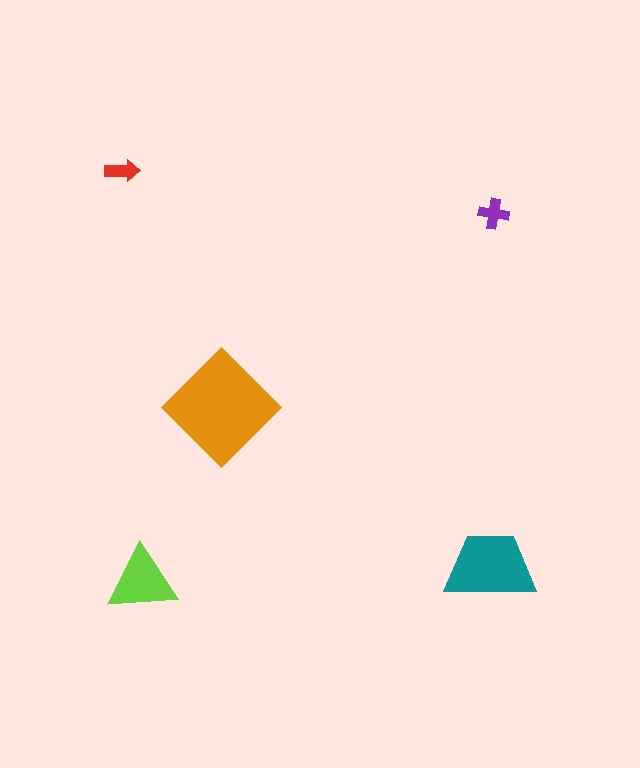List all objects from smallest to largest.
The red arrow, the purple cross, the lime triangle, the teal trapezoid, the orange diamond.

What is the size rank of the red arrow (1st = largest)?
5th.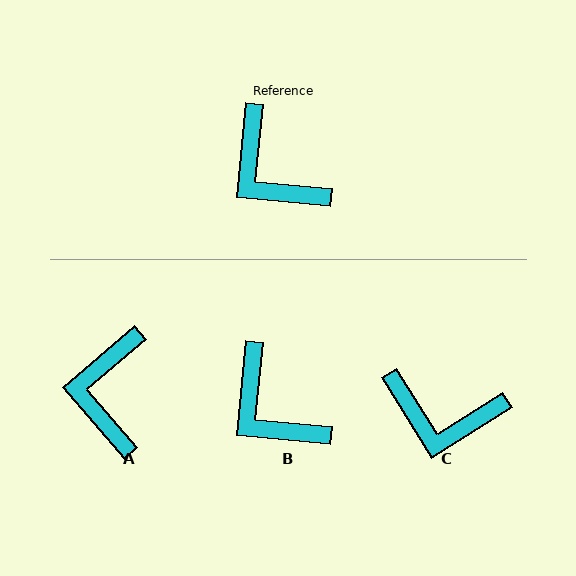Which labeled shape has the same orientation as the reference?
B.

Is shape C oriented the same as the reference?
No, it is off by about 38 degrees.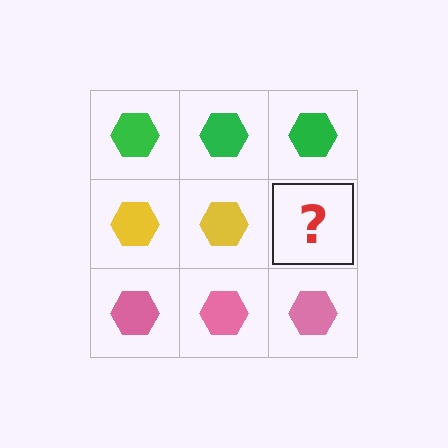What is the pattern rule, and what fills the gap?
The rule is that each row has a consistent color. The gap should be filled with a yellow hexagon.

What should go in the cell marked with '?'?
The missing cell should contain a yellow hexagon.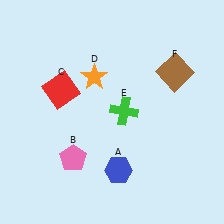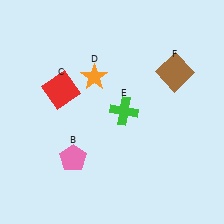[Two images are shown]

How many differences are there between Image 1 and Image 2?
There is 1 difference between the two images.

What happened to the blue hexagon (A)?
The blue hexagon (A) was removed in Image 2. It was in the bottom-right area of Image 1.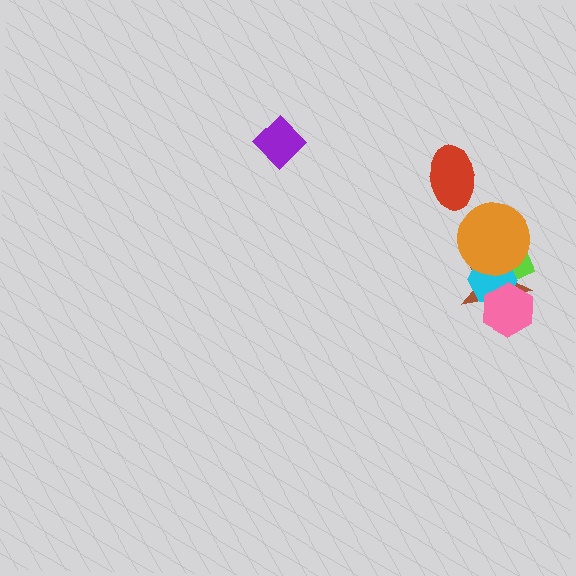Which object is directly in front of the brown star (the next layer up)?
The lime diamond is directly in front of the brown star.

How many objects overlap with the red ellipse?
0 objects overlap with the red ellipse.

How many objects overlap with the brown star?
4 objects overlap with the brown star.